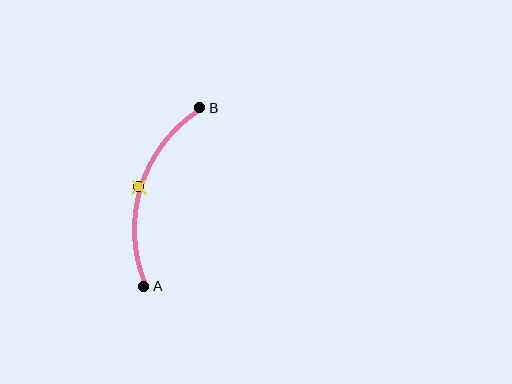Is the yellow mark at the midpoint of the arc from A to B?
Yes. The yellow mark lies on the arc at equal arc-length from both A and B — it is the arc midpoint.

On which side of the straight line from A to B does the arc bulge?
The arc bulges to the left of the straight line connecting A and B.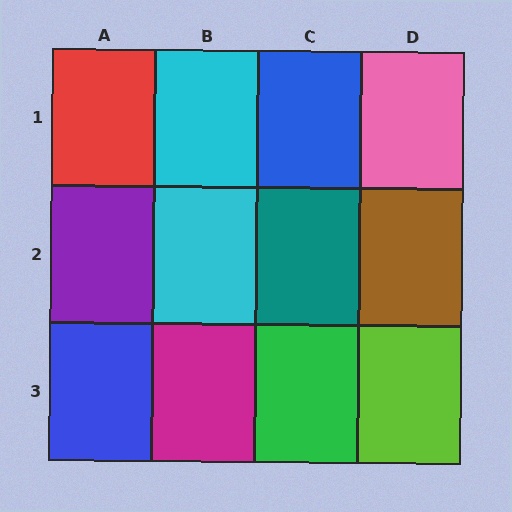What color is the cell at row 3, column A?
Blue.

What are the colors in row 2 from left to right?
Purple, cyan, teal, brown.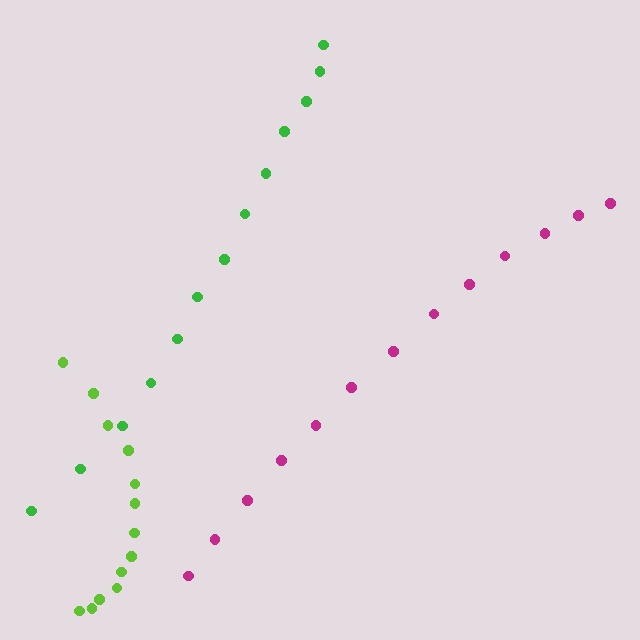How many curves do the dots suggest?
There are 3 distinct paths.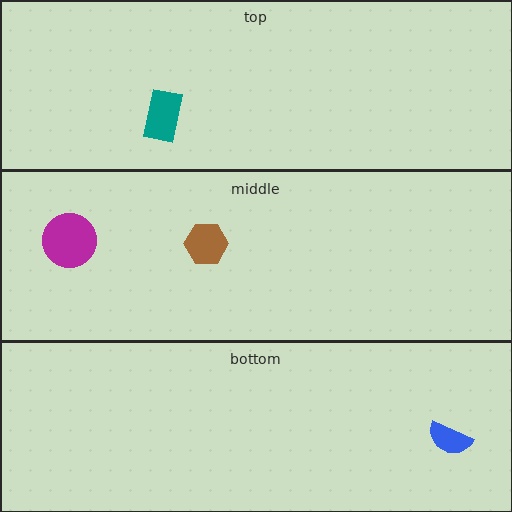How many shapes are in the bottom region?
1.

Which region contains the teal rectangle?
The top region.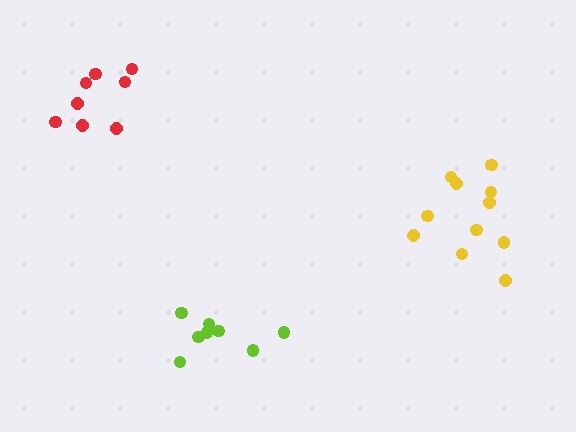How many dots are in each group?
Group 1: 8 dots, Group 2: 8 dots, Group 3: 11 dots (27 total).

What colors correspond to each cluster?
The clusters are colored: lime, red, yellow.